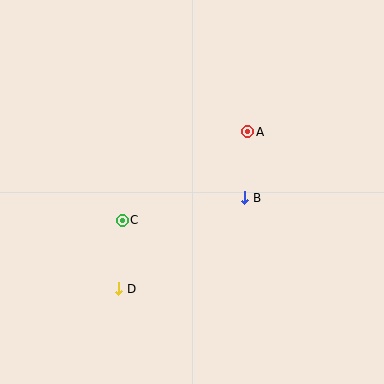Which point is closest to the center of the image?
Point B at (245, 198) is closest to the center.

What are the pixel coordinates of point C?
Point C is at (122, 220).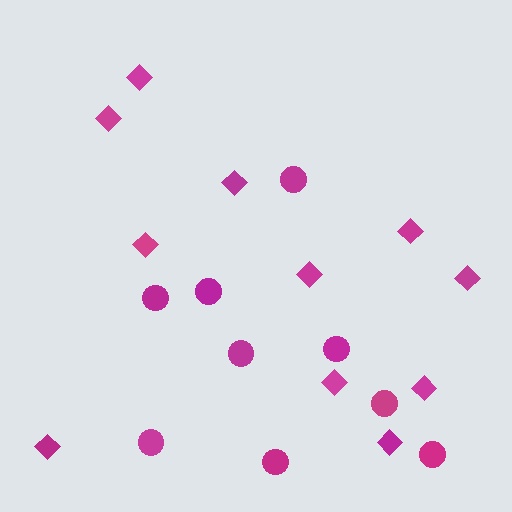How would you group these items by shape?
There are 2 groups: one group of circles (9) and one group of diamonds (11).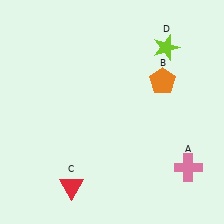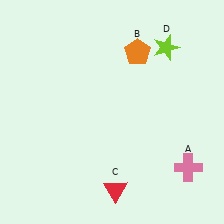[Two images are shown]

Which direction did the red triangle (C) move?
The red triangle (C) moved right.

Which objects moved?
The objects that moved are: the orange pentagon (B), the red triangle (C).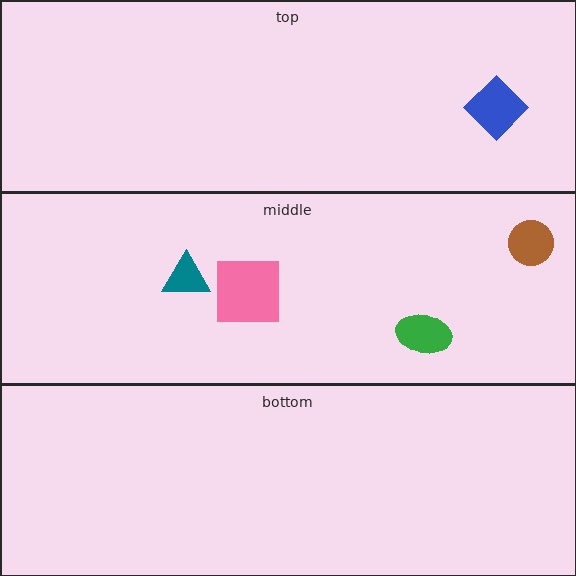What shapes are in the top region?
The blue diamond.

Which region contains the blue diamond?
The top region.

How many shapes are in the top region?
1.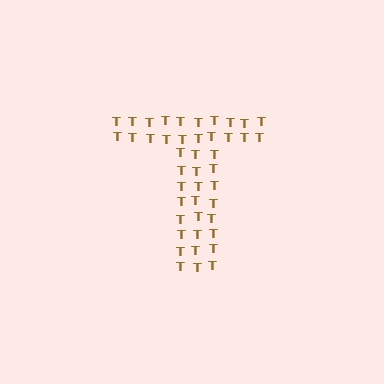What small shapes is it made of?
It is made of small letter T's.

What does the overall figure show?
The overall figure shows the letter T.